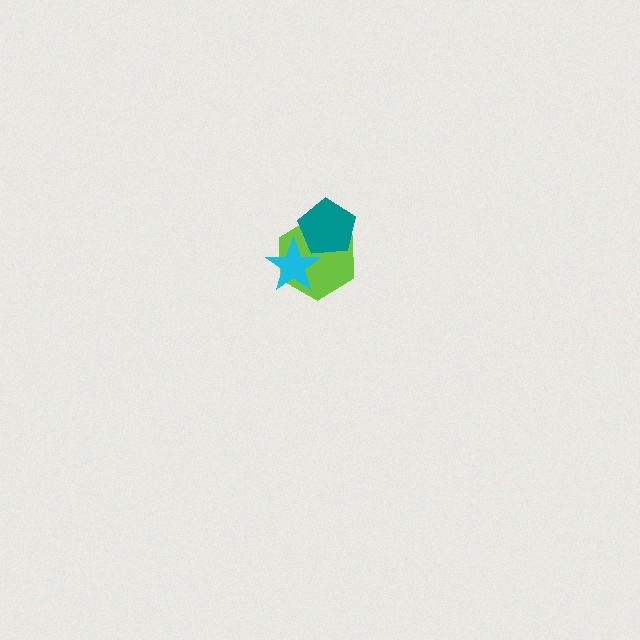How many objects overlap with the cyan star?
2 objects overlap with the cyan star.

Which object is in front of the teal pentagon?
The cyan star is in front of the teal pentagon.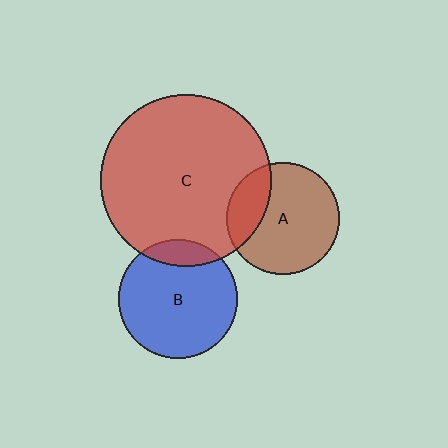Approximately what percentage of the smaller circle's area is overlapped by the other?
Approximately 15%.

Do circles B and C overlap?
Yes.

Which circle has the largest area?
Circle C (red).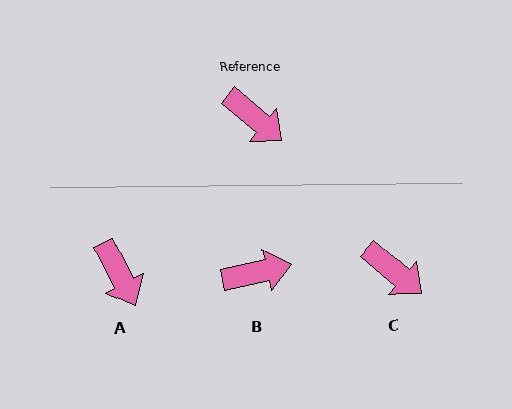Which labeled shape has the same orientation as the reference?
C.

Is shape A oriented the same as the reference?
No, it is off by about 23 degrees.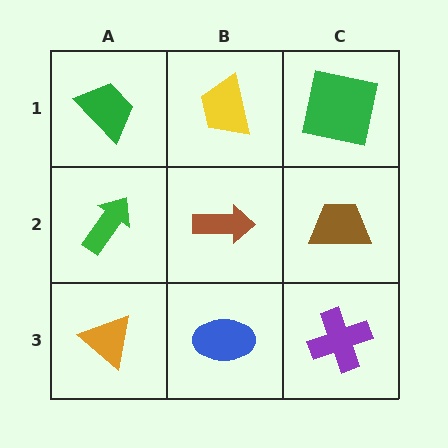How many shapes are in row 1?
3 shapes.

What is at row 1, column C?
A green square.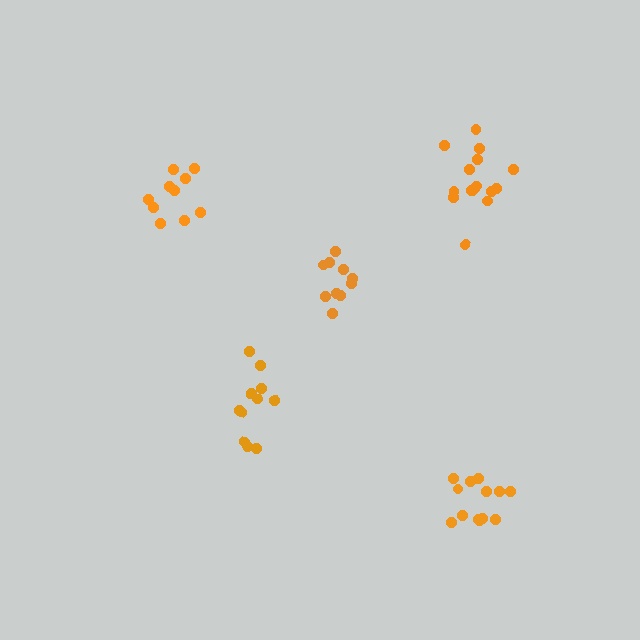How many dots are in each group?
Group 1: 10 dots, Group 2: 10 dots, Group 3: 11 dots, Group 4: 13 dots, Group 5: 16 dots (60 total).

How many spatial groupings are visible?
There are 5 spatial groupings.